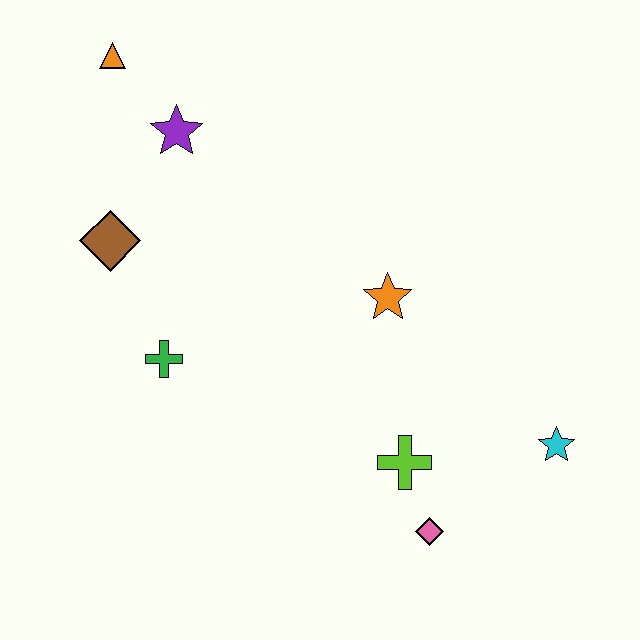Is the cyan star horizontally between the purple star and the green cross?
No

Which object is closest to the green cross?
The brown diamond is closest to the green cross.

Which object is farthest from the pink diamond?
The orange triangle is farthest from the pink diamond.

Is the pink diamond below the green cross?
Yes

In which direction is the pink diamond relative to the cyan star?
The pink diamond is to the left of the cyan star.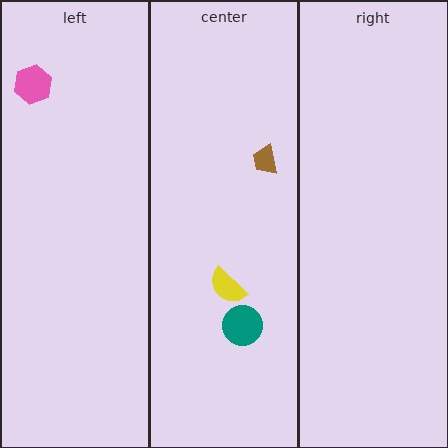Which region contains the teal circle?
The center region.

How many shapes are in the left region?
1.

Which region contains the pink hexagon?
The left region.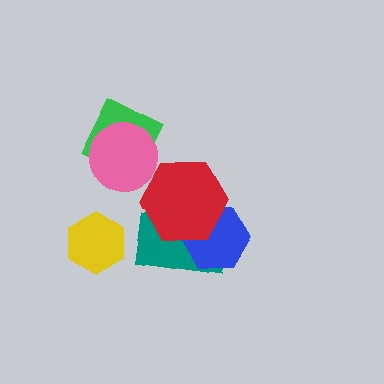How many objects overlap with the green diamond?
1 object overlaps with the green diamond.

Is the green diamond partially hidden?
Yes, it is partially covered by another shape.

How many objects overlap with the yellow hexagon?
0 objects overlap with the yellow hexagon.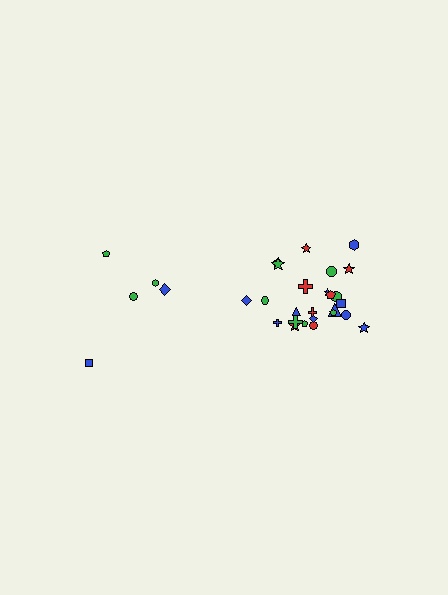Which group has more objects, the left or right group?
The right group.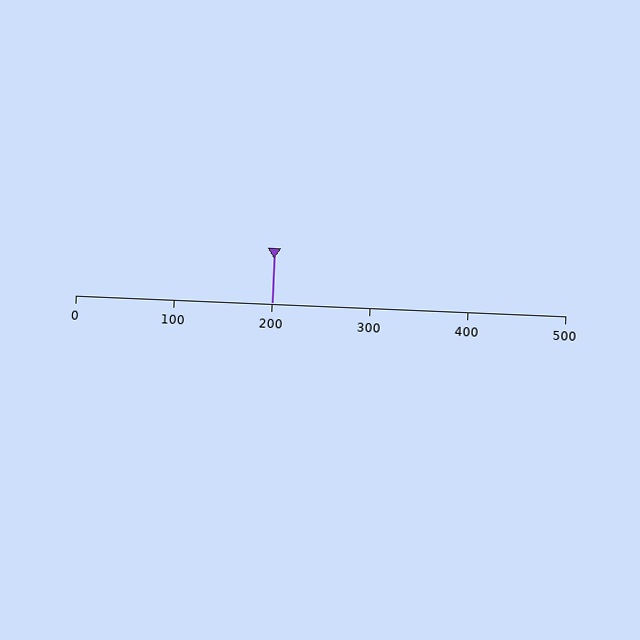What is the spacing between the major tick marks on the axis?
The major ticks are spaced 100 apart.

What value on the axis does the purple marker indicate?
The marker indicates approximately 200.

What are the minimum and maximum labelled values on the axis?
The axis runs from 0 to 500.